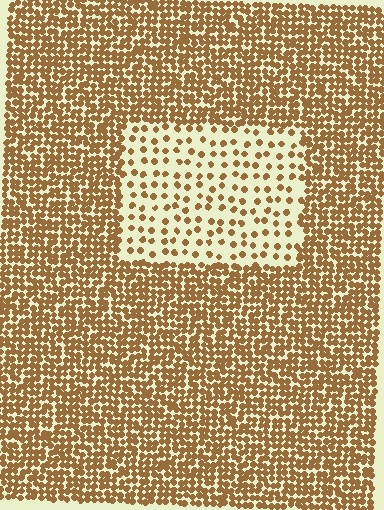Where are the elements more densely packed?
The elements are more densely packed outside the rectangle boundary.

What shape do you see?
I see a rectangle.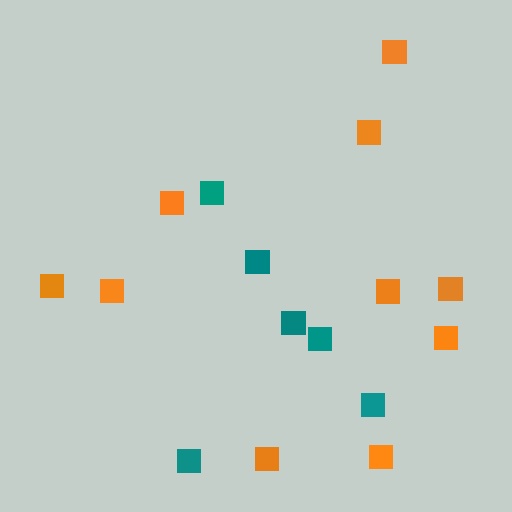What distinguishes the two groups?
There are 2 groups: one group of orange squares (10) and one group of teal squares (6).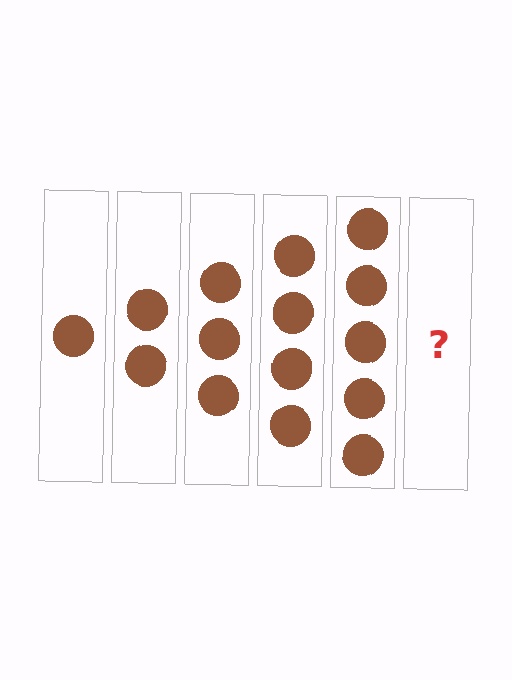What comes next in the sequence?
The next element should be 6 circles.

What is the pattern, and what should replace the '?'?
The pattern is that each step adds one more circle. The '?' should be 6 circles.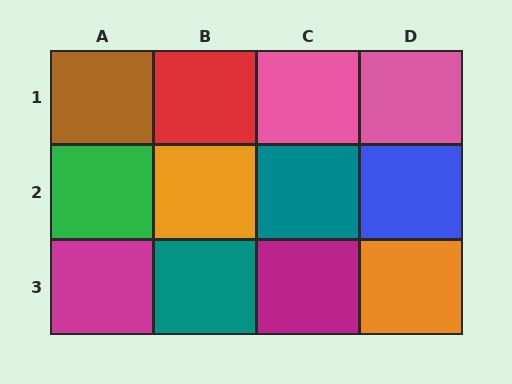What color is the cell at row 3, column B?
Teal.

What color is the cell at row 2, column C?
Teal.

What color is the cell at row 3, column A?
Magenta.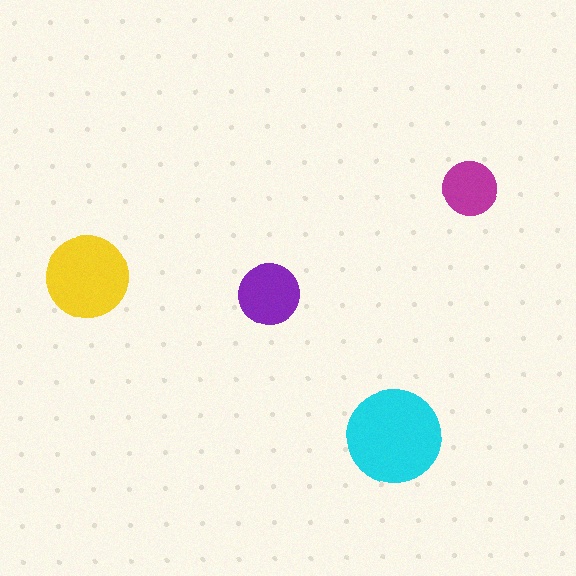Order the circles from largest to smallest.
the cyan one, the yellow one, the purple one, the magenta one.